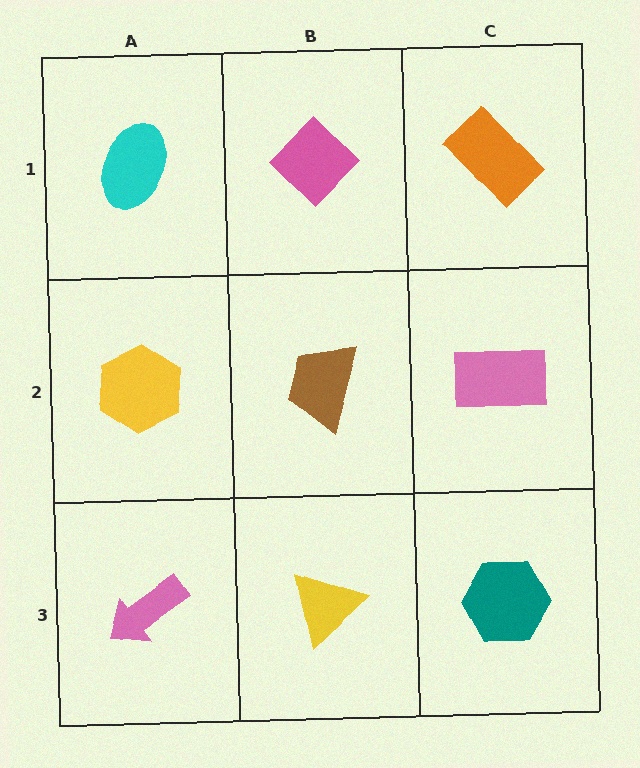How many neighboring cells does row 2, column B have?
4.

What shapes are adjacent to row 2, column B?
A pink diamond (row 1, column B), a yellow triangle (row 3, column B), a yellow hexagon (row 2, column A), a pink rectangle (row 2, column C).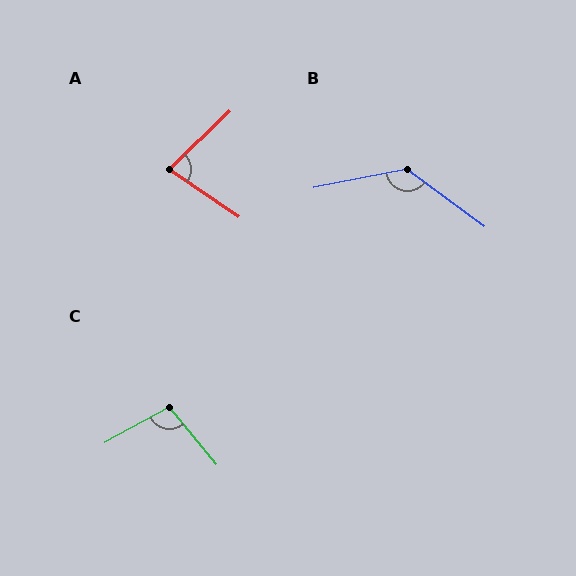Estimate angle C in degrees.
Approximately 100 degrees.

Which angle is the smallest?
A, at approximately 78 degrees.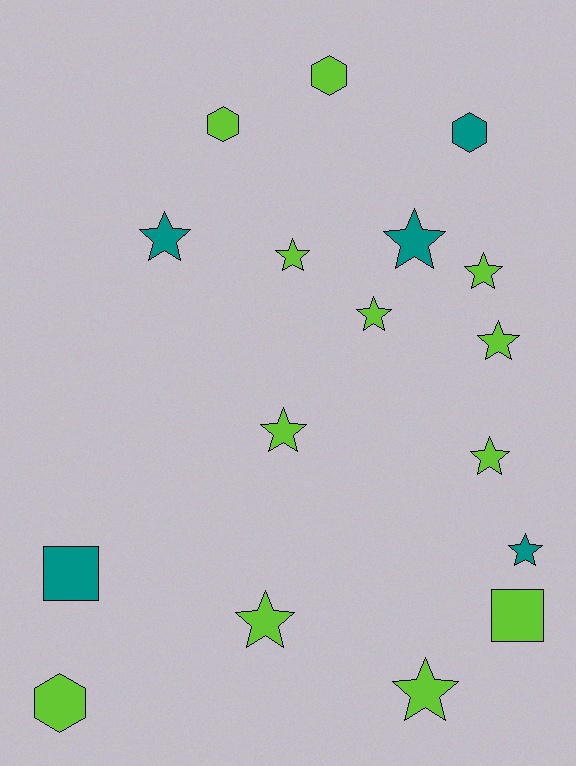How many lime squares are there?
There is 1 lime square.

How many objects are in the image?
There are 17 objects.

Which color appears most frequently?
Lime, with 12 objects.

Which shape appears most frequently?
Star, with 11 objects.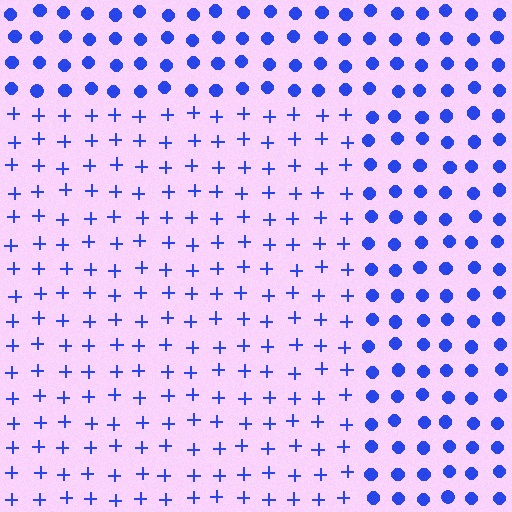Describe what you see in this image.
The image is filled with small blue elements arranged in a uniform grid. A rectangle-shaped region contains plus signs, while the surrounding area contains circles. The boundary is defined purely by the change in element shape.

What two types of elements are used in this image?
The image uses plus signs inside the rectangle region and circles outside it.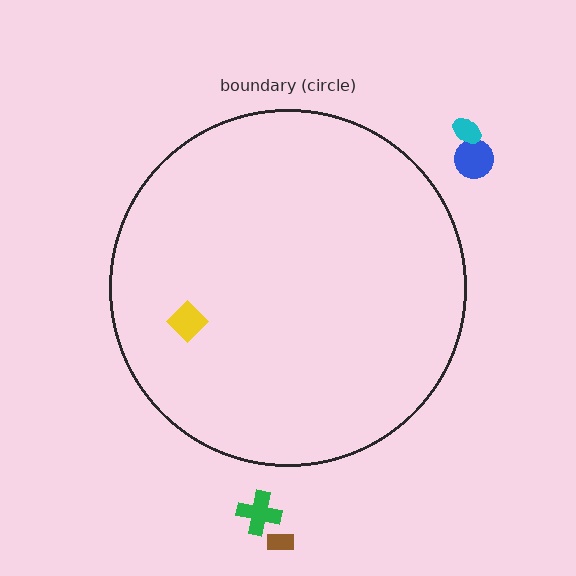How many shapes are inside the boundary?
1 inside, 4 outside.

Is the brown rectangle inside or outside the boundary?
Outside.